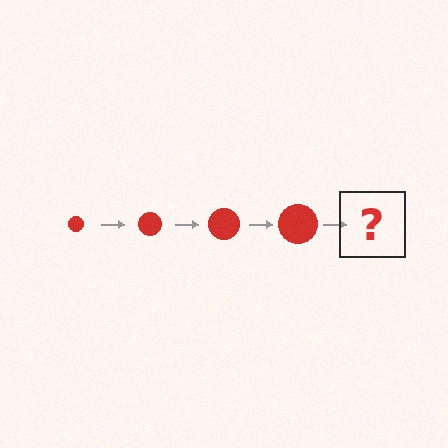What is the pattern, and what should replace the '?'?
The pattern is that the circle gets progressively larger each step. The '?' should be a red circle, larger than the previous one.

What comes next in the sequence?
The next element should be a red circle, larger than the previous one.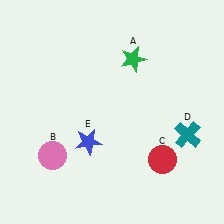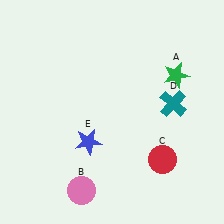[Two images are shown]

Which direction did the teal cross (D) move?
The teal cross (D) moved up.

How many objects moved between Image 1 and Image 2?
3 objects moved between the two images.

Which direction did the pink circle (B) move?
The pink circle (B) moved down.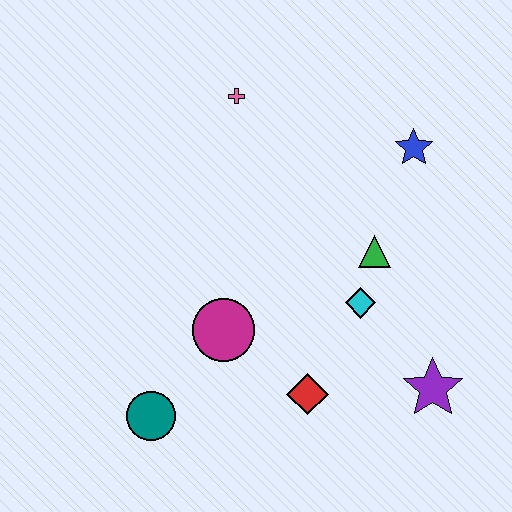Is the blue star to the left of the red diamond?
No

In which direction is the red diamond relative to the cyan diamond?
The red diamond is below the cyan diamond.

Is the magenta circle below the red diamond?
No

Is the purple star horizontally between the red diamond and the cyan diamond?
No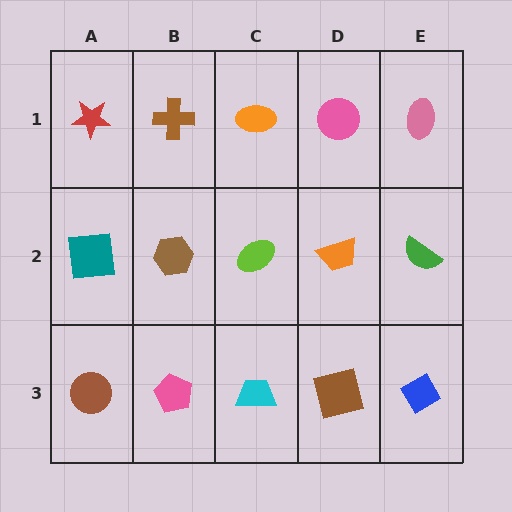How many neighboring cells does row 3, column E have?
2.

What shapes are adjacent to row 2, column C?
An orange ellipse (row 1, column C), a cyan trapezoid (row 3, column C), a brown hexagon (row 2, column B), an orange trapezoid (row 2, column D).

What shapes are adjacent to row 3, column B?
A brown hexagon (row 2, column B), a brown circle (row 3, column A), a cyan trapezoid (row 3, column C).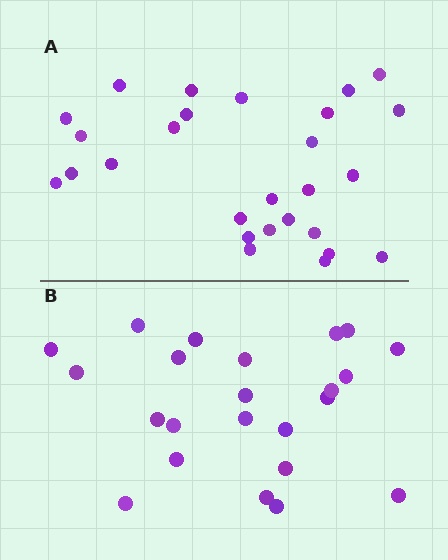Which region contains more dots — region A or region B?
Region A (the top region) has more dots.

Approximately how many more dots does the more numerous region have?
Region A has about 4 more dots than region B.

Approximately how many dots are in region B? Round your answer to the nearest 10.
About 20 dots. (The exact count is 23, which rounds to 20.)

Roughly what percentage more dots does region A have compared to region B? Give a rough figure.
About 15% more.